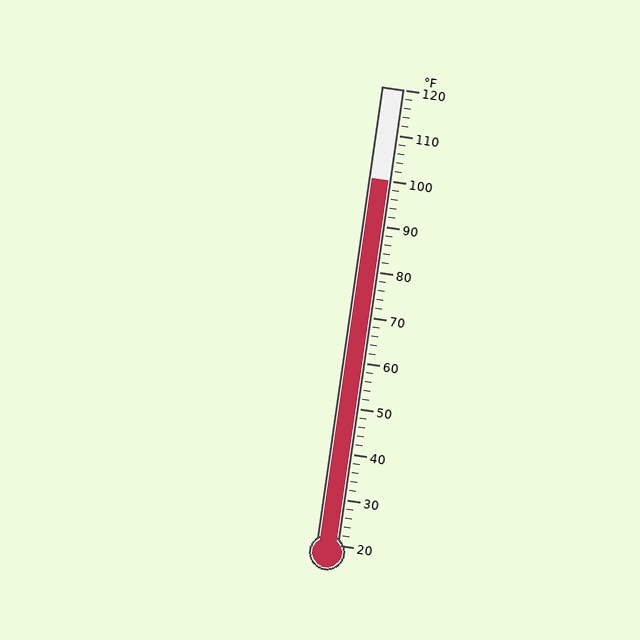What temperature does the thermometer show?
The thermometer shows approximately 100°F.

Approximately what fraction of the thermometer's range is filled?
The thermometer is filled to approximately 80% of its range.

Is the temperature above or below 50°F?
The temperature is above 50°F.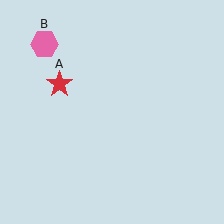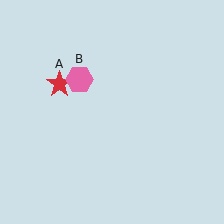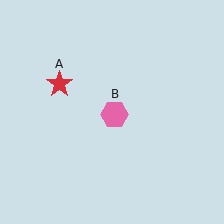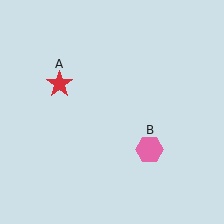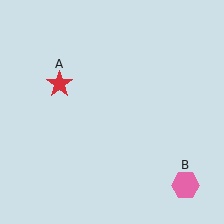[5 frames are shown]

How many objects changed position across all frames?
1 object changed position: pink hexagon (object B).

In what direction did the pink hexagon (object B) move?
The pink hexagon (object B) moved down and to the right.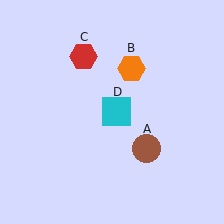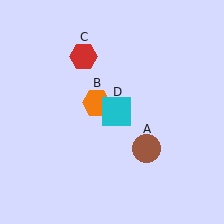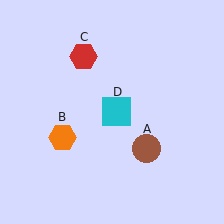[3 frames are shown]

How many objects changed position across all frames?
1 object changed position: orange hexagon (object B).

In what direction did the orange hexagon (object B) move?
The orange hexagon (object B) moved down and to the left.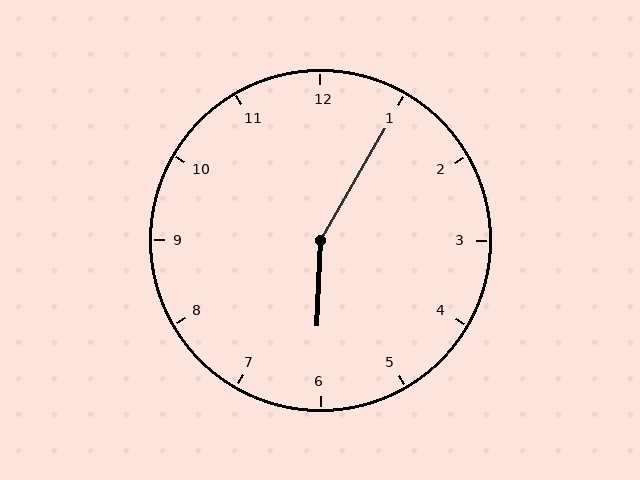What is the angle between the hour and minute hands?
Approximately 152 degrees.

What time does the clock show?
6:05.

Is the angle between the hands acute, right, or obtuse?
It is obtuse.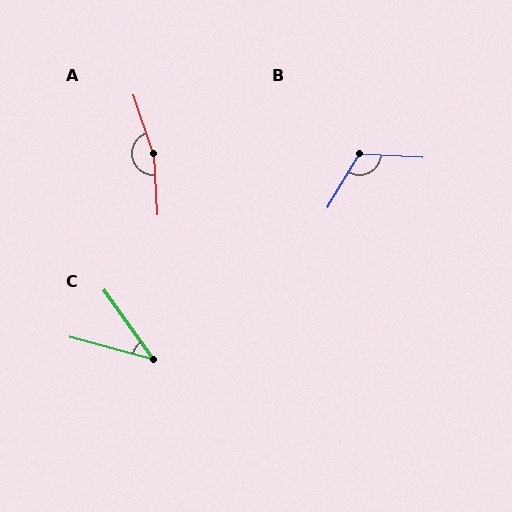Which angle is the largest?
A, at approximately 164 degrees.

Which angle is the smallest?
C, at approximately 39 degrees.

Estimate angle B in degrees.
Approximately 118 degrees.